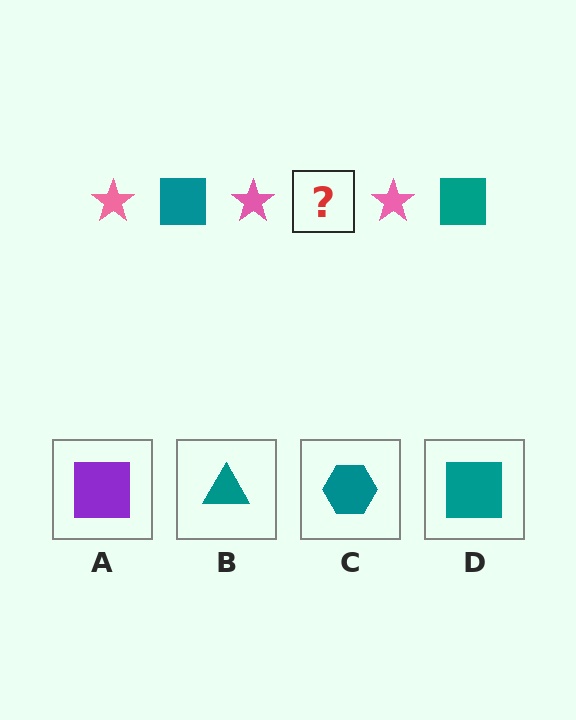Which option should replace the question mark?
Option D.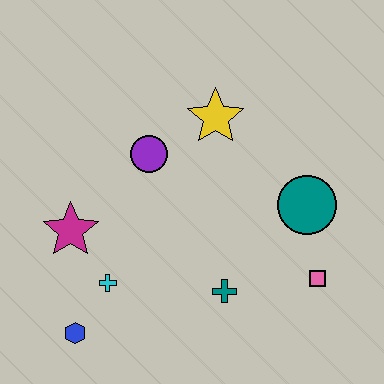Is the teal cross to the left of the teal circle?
Yes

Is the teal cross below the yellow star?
Yes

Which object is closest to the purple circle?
The yellow star is closest to the purple circle.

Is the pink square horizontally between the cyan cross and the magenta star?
No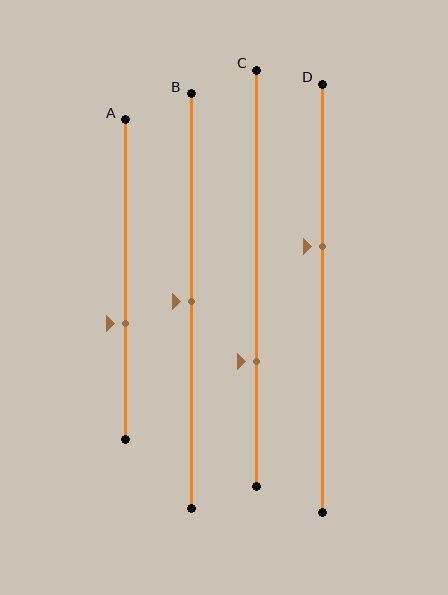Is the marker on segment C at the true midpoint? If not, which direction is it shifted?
No, the marker on segment C is shifted downward by about 20% of the segment length.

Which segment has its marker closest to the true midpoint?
Segment B has its marker closest to the true midpoint.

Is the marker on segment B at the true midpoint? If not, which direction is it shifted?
Yes, the marker on segment B is at the true midpoint.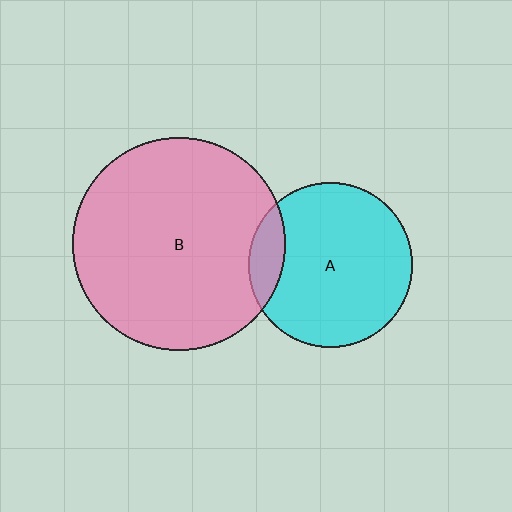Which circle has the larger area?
Circle B (pink).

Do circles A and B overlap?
Yes.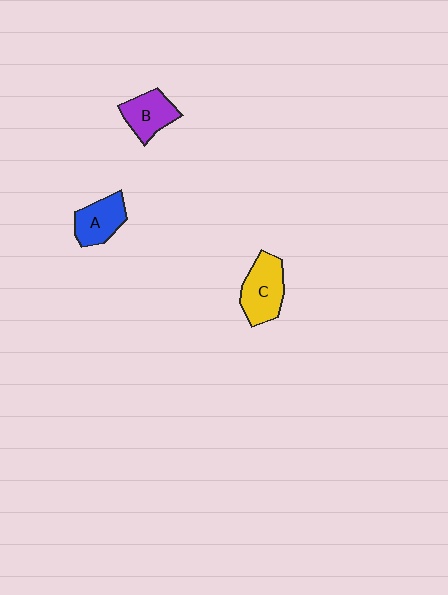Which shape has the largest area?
Shape C (yellow).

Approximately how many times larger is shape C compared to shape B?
Approximately 1.2 times.